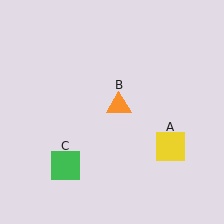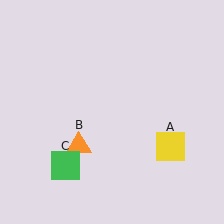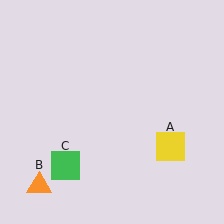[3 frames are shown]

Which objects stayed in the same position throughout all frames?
Yellow square (object A) and green square (object C) remained stationary.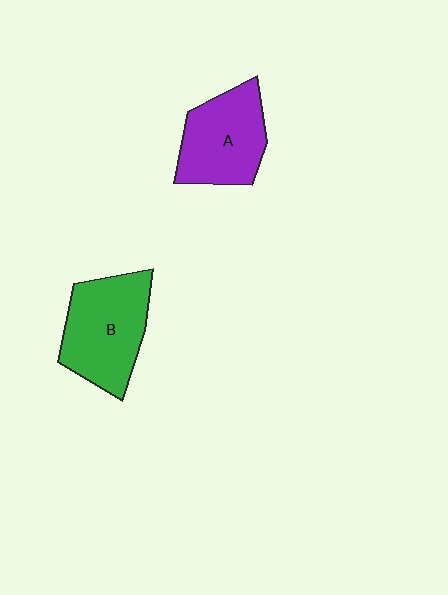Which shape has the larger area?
Shape B (green).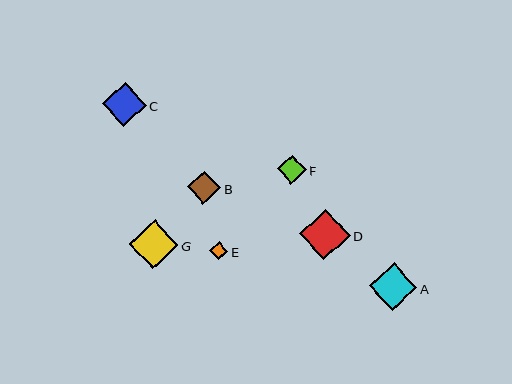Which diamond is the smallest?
Diamond E is the smallest with a size of approximately 18 pixels.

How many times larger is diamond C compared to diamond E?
Diamond C is approximately 2.4 times the size of diamond E.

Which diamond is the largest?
Diamond D is the largest with a size of approximately 51 pixels.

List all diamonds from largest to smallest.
From largest to smallest: D, G, A, C, B, F, E.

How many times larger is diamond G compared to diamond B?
Diamond G is approximately 1.5 times the size of diamond B.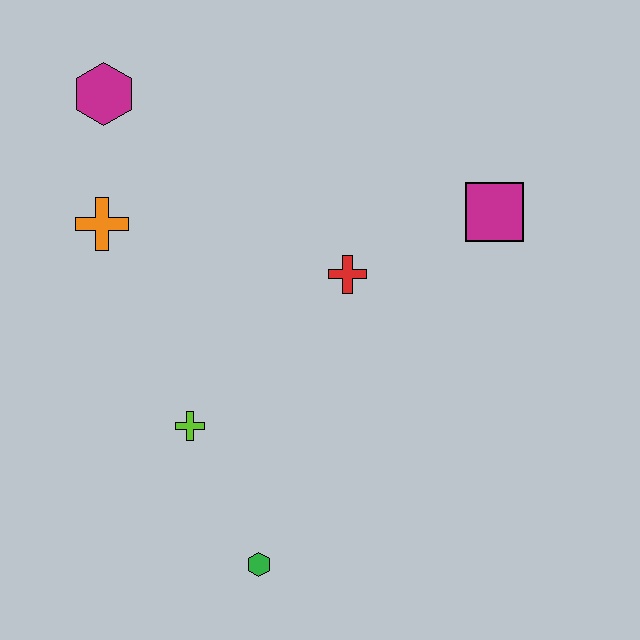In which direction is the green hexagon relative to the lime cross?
The green hexagon is below the lime cross.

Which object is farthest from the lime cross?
The magenta square is farthest from the lime cross.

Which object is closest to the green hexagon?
The lime cross is closest to the green hexagon.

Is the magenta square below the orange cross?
No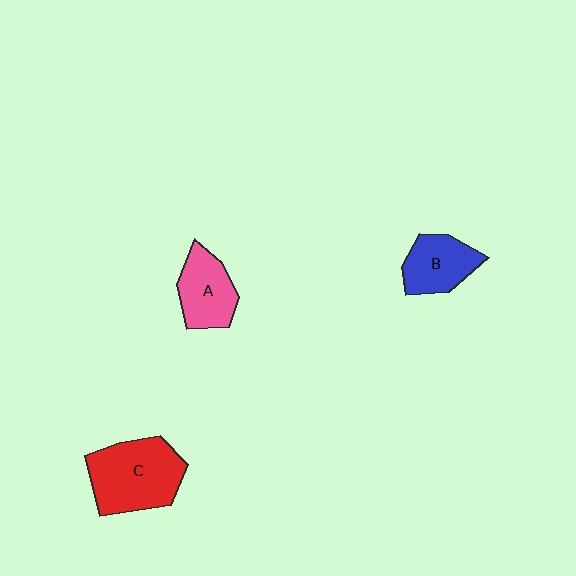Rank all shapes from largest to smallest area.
From largest to smallest: C (red), A (pink), B (blue).